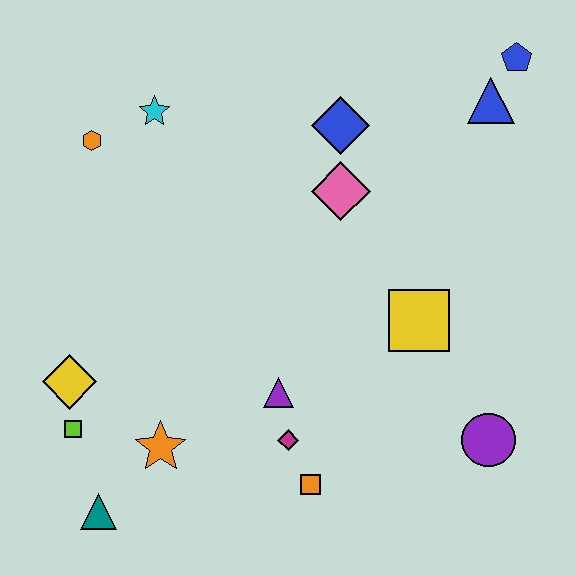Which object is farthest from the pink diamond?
The teal triangle is farthest from the pink diamond.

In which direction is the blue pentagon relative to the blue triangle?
The blue pentagon is above the blue triangle.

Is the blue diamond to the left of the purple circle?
Yes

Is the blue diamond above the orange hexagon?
Yes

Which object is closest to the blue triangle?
The blue pentagon is closest to the blue triangle.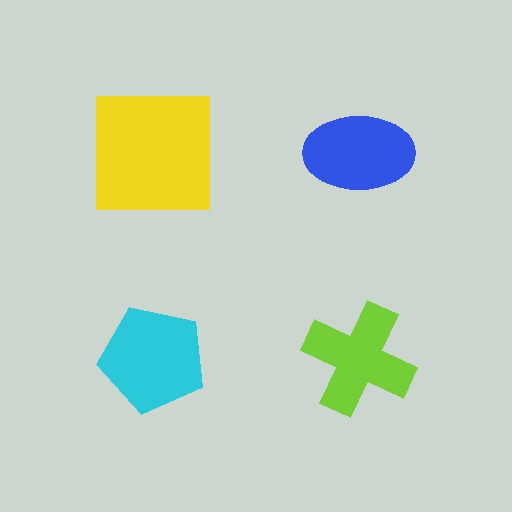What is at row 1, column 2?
A blue ellipse.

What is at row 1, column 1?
A yellow square.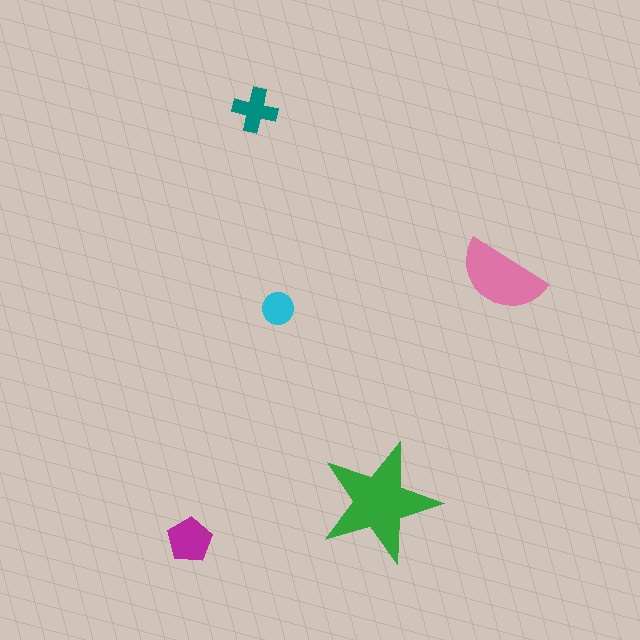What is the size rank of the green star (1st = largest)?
1st.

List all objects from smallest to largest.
The cyan circle, the teal cross, the magenta pentagon, the pink semicircle, the green star.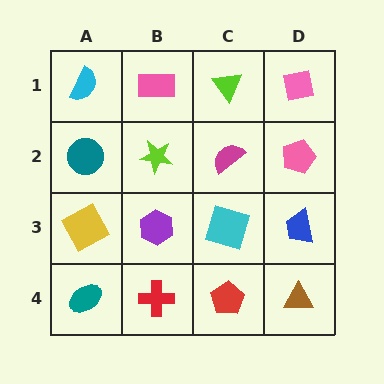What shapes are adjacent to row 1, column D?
A pink pentagon (row 2, column D), a lime triangle (row 1, column C).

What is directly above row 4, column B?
A purple hexagon.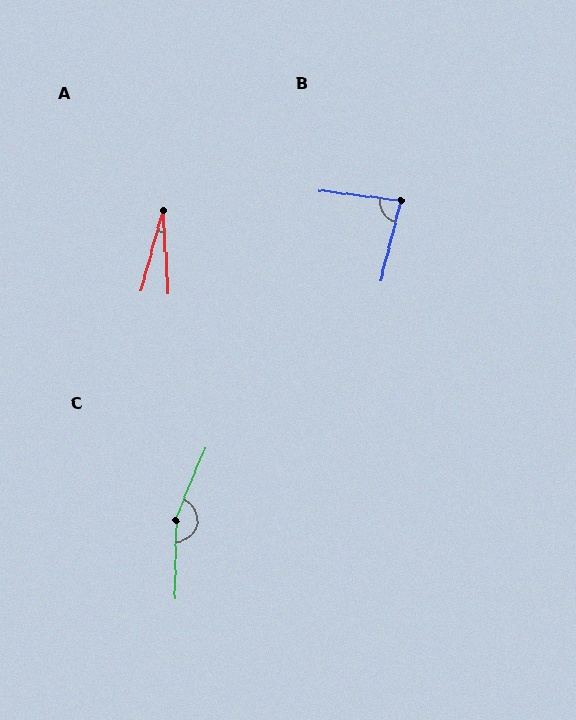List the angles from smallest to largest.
A (19°), B (83°), C (158°).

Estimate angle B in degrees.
Approximately 83 degrees.